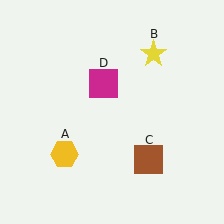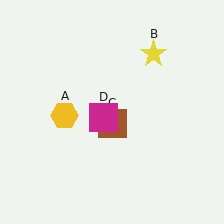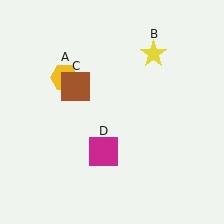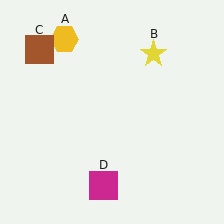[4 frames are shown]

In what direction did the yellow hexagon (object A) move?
The yellow hexagon (object A) moved up.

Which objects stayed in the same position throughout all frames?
Yellow star (object B) remained stationary.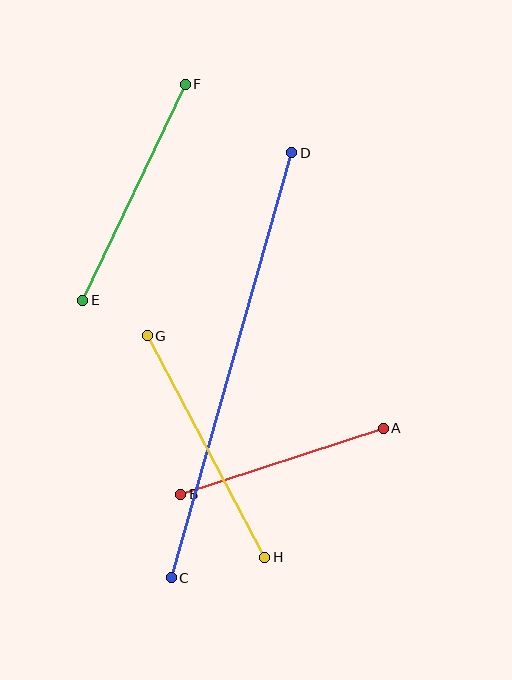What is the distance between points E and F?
The distance is approximately 239 pixels.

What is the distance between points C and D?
The distance is approximately 442 pixels.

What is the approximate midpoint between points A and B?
The midpoint is at approximately (282, 461) pixels.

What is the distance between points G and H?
The distance is approximately 251 pixels.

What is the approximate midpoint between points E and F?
The midpoint is at approximately (134, 192) pixels.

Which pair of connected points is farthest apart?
Points C and D are farthest apart.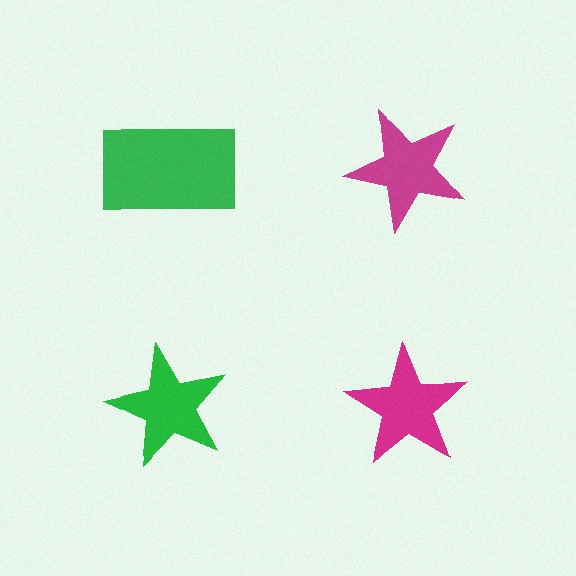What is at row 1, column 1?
A green rectangle.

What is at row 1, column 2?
A magenta star.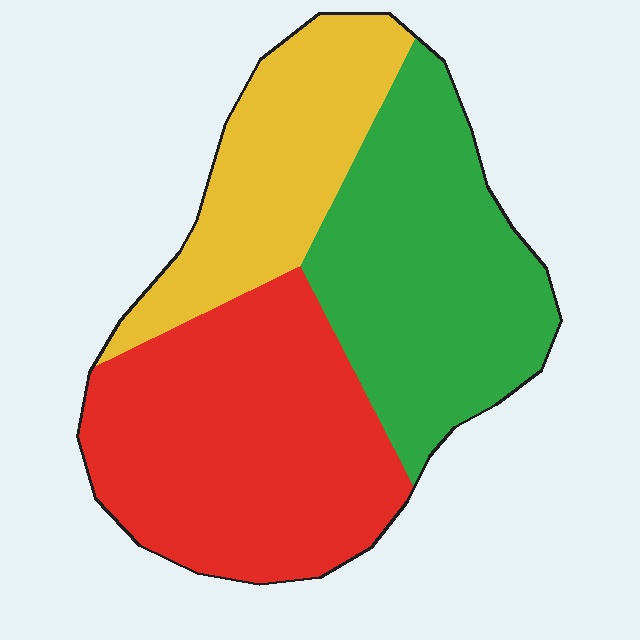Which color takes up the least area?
Yellow, at roughly 25%.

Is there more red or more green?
Red.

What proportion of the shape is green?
Green takes up about one third (1/3) of the shape.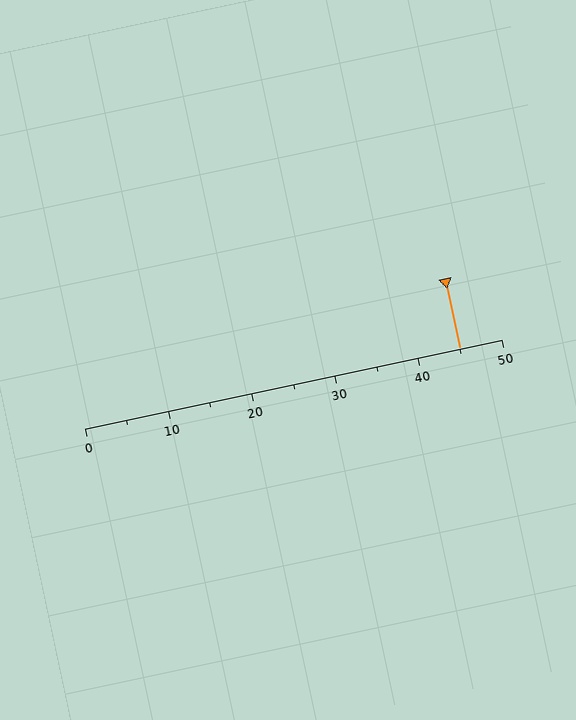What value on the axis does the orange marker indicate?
The marker indicates approximately 45.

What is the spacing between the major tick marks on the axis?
The major ticks are spaced 10 apart.